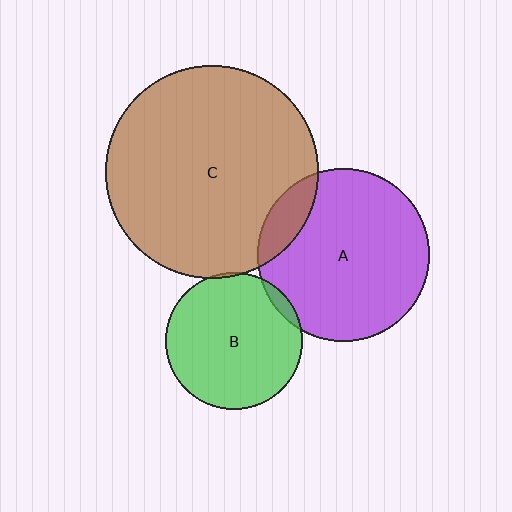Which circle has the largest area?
Circle C (brown).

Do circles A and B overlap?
Yes.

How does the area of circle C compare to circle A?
Approximately 1.5 times.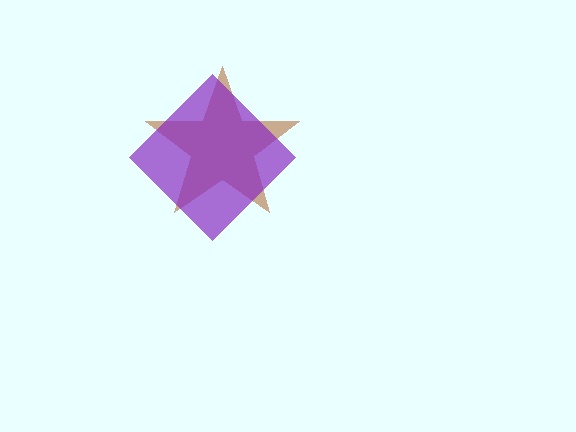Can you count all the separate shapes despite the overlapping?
Yes, there are 2 separate shapes.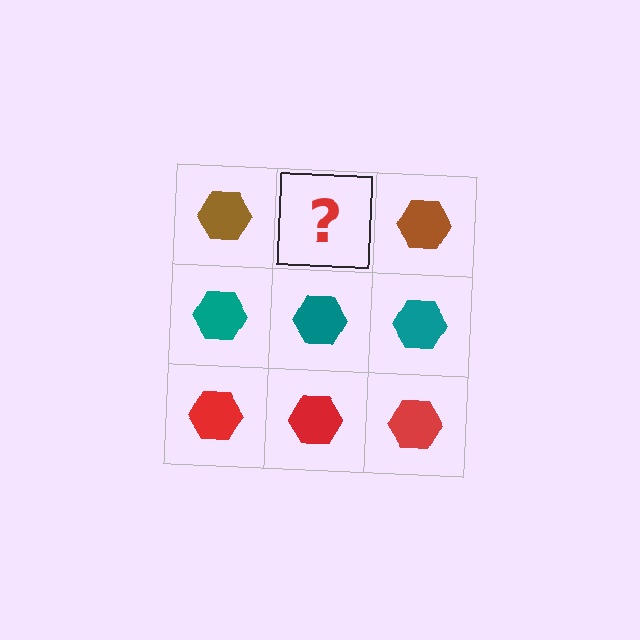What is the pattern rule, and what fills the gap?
The rule is that each row has a consistent color. The gap should be filled with a brown hexagon.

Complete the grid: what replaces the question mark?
The question mark should be replaced with a brown hexagon.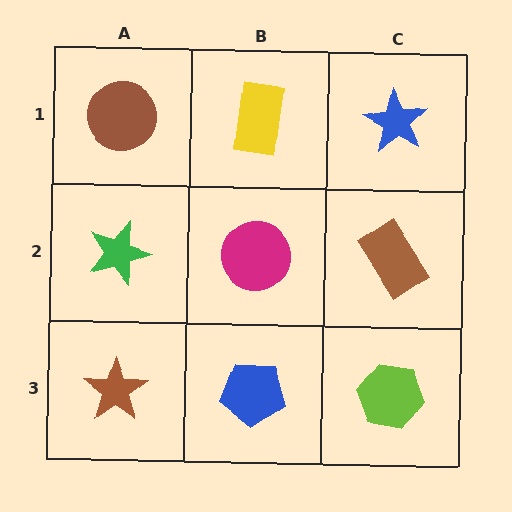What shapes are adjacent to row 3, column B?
A magenta circle (row 2, column B), a brown star (row 3, column A), a lime hexagon (row 3, column C).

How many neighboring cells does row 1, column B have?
3.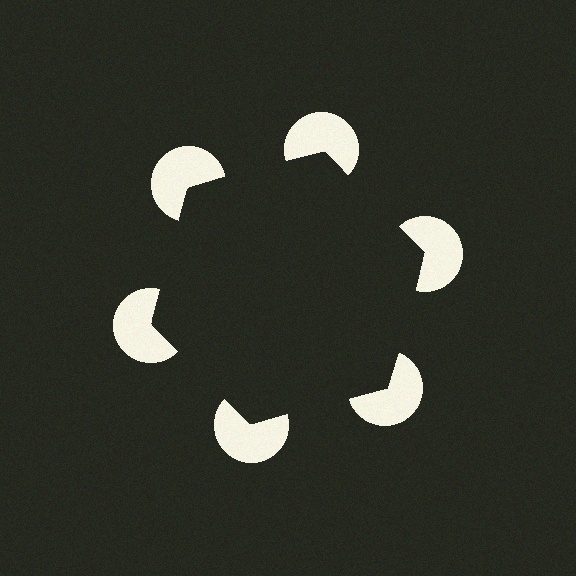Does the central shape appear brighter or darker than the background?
It typically appears slightly darker than the background, even though no actual brightness change is drawn.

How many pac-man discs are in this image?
There are 6 — one at each vertex of the illusory hexagon.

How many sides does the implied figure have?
6 sides.